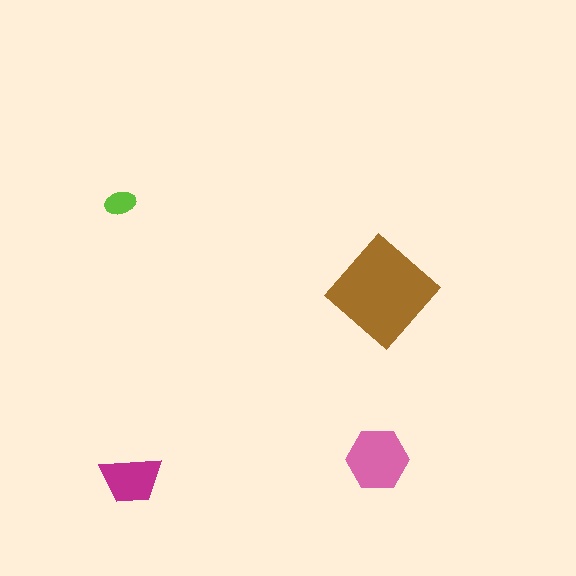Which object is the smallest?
The lime ellipse.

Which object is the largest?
The brown diamond.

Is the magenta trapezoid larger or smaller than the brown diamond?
Smaller.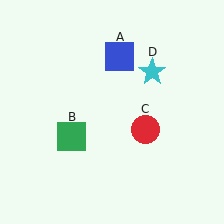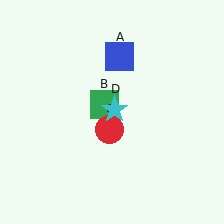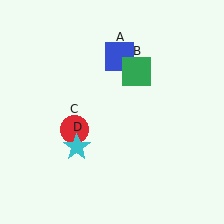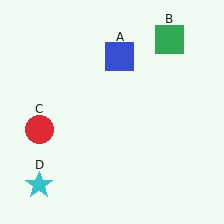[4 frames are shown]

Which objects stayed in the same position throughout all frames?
Blue square (object A) remained stationary.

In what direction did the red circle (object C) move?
The red circle (object C) moved left.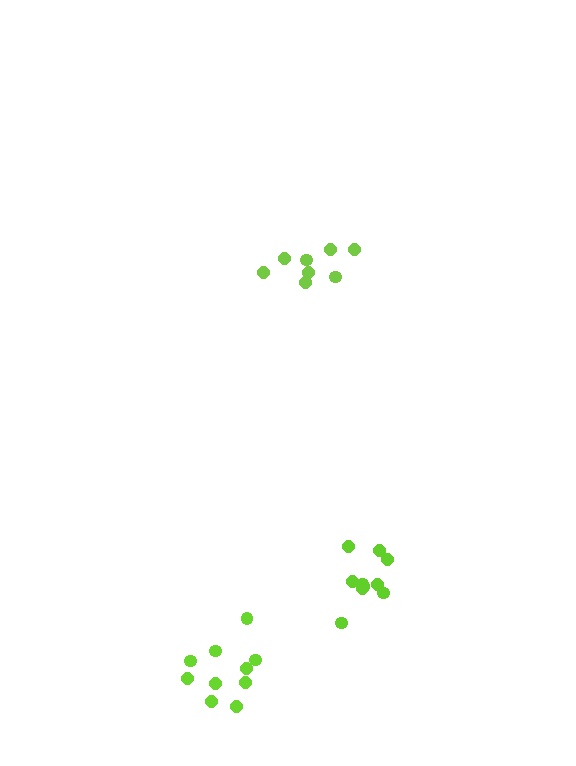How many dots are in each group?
Group 1: 8 dots, Group 2: 10 dots, Group 3: 10 dots (28 total).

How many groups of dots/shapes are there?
There are 3 groups.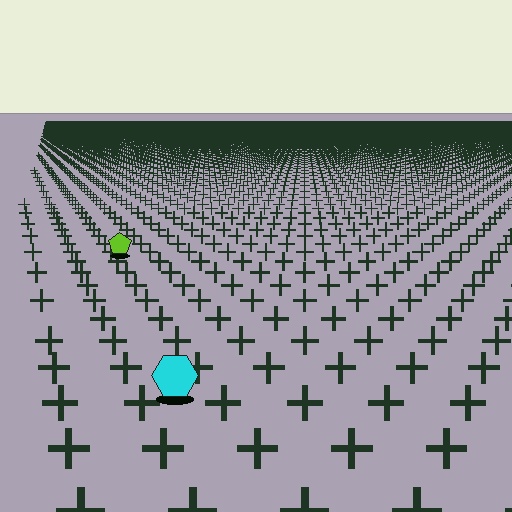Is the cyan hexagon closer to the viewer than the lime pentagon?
Yes. The cyan hexagon is closer — you can tell from the texture gradient: the ground texture is coarser near it.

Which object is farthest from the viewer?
The lime pentagon is farthest from the viewer. It appears smaller and the ground texture around it is denser.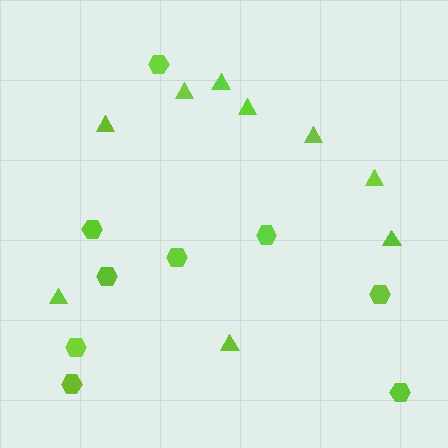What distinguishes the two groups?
There are 2 groups: one group of hexagons (9) and one group of triangles (9).